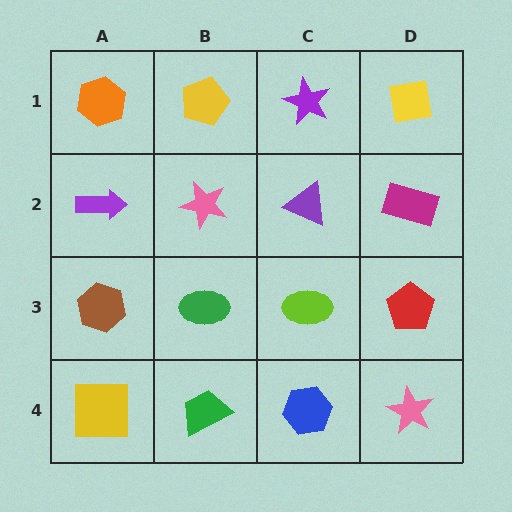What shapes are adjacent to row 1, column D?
A magenta rectangle (row 2, column D), a purple star (row 1, column C).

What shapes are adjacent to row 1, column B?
A pink star (row 2, column B), an orange hexagon (row 1, column A), a purple star (row 1, column C).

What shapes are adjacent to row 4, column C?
A lime ellipse (row 3, column C), a green trapezoid (row 4, column B), a pink star (row 4, column D).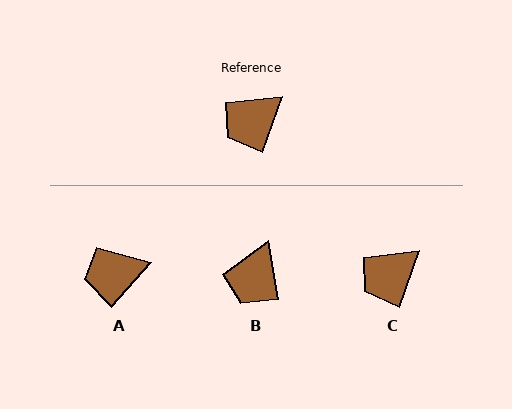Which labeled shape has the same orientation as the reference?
C.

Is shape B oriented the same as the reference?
No, it is off by about 30 degrees.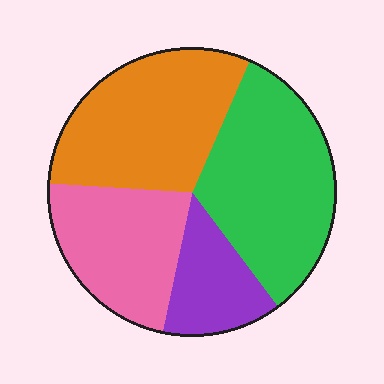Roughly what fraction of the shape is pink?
Pink covers 23% of the shape.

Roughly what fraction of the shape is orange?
Orange covers 31% of the shape.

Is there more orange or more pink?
Orange.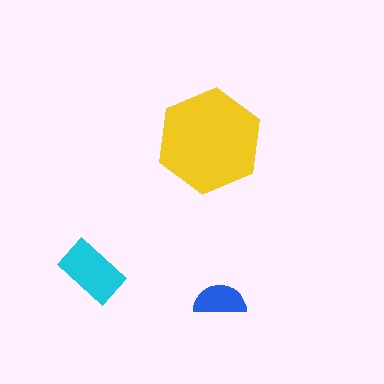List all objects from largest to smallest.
The yellow hexagon, the cyan rectangle, the blue semicircle.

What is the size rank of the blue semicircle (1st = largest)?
3rd.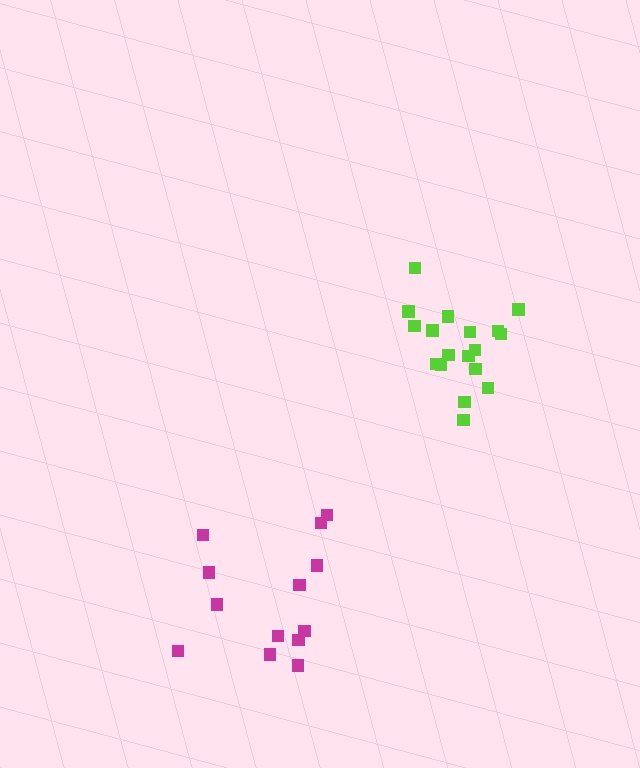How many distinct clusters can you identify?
There are 2 distinct clusters.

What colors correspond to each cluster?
The clusters are colored: magenta, lime.